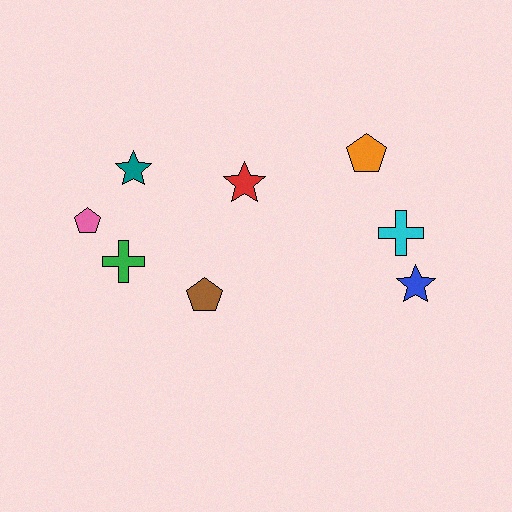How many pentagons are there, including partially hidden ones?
There are 3 pentagons.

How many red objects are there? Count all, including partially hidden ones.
There is 1 red object.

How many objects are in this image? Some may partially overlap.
There are 8 objects.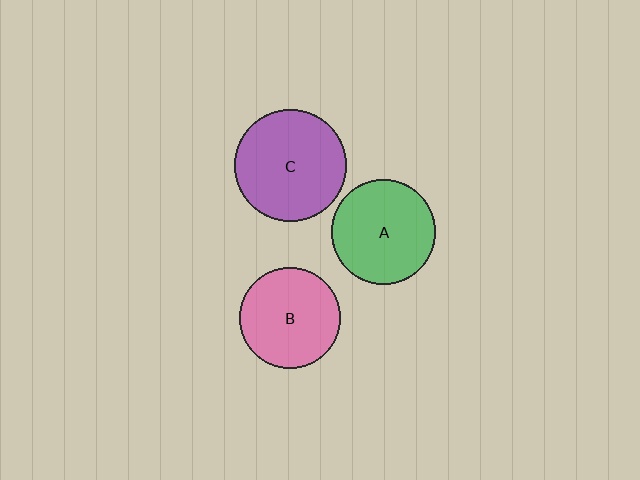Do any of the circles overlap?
No, none of the circles overlap.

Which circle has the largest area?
Circle C (purple).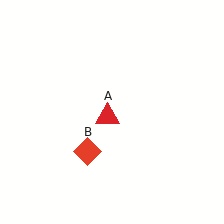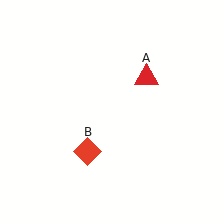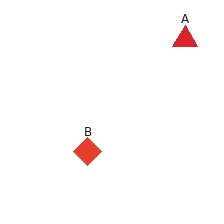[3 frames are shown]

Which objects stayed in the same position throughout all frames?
Red diamond (object B) remained stationary.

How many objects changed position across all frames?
1 object changed position: red triangle (object A).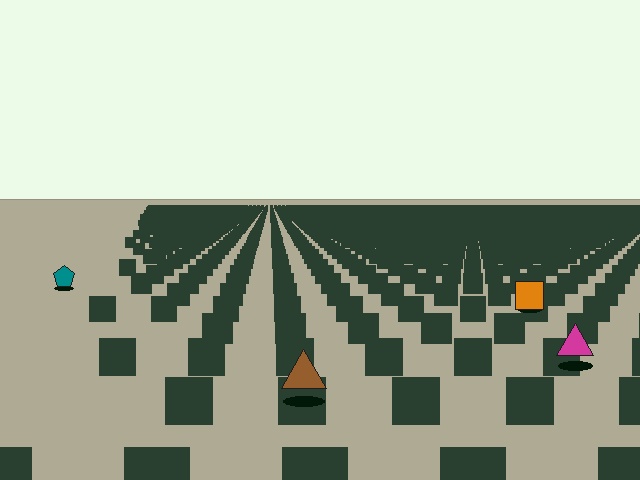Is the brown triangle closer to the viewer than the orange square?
Yes. The brown triangle is closer — you can tell from the texture gradient: the ground texture is coarser near it.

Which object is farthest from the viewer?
The teal pentagon is farthest from the viewer. It appears smaller and the ground texture around it is denser.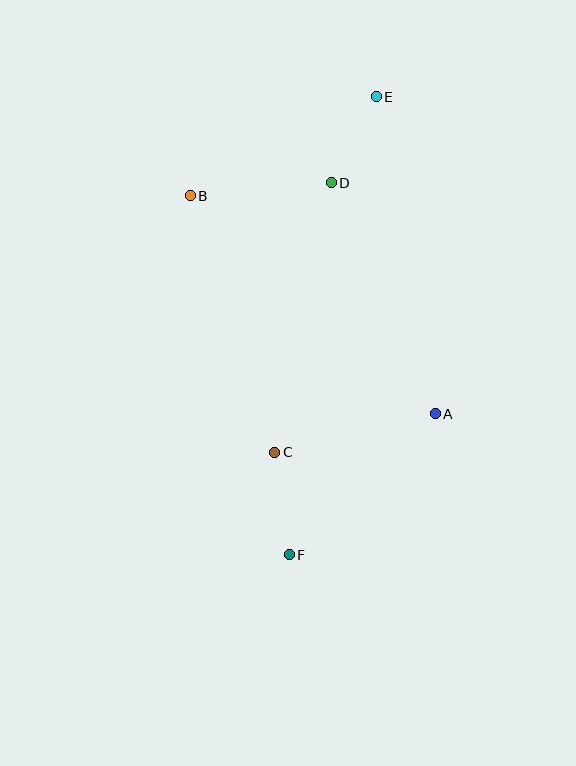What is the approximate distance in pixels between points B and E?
The distance between B and E is approximately 210 pixels.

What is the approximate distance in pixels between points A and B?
The distance between A and B is approximately 328 pixels.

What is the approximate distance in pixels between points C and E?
The distance between C and E is approximately 369 pixels.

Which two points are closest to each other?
Points D and E are closest to each other.